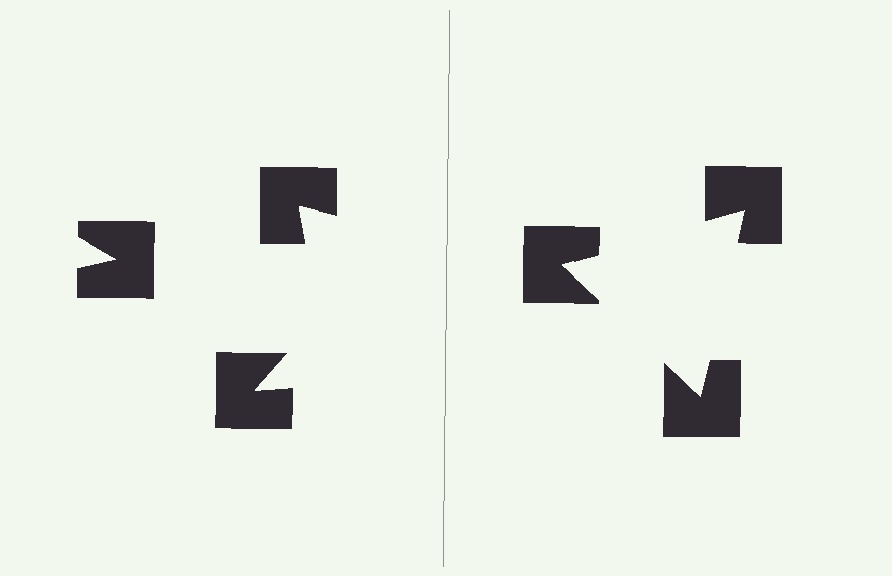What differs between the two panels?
The notched squares are positioned identically on both sides; only the wedge orientations differ. On the right they align to a triangle; on the left they are misaligned.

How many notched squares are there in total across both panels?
6 — 3 on each side.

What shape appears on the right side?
An illusory triangle.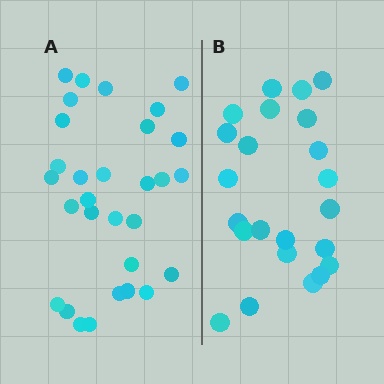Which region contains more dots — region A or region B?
Region A (the left region) has more dots.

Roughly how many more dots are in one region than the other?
Region A has roughly 8 or so more dots than region B.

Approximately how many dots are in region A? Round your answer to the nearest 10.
About 30 dots.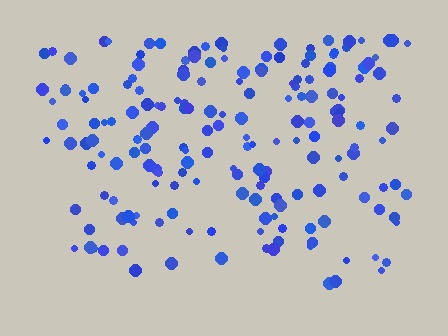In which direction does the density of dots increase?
From bottom to top, with the top side densest.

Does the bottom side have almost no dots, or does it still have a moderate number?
Still a moderate number, just noticeably fewer than the top.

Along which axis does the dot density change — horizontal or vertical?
Vertical.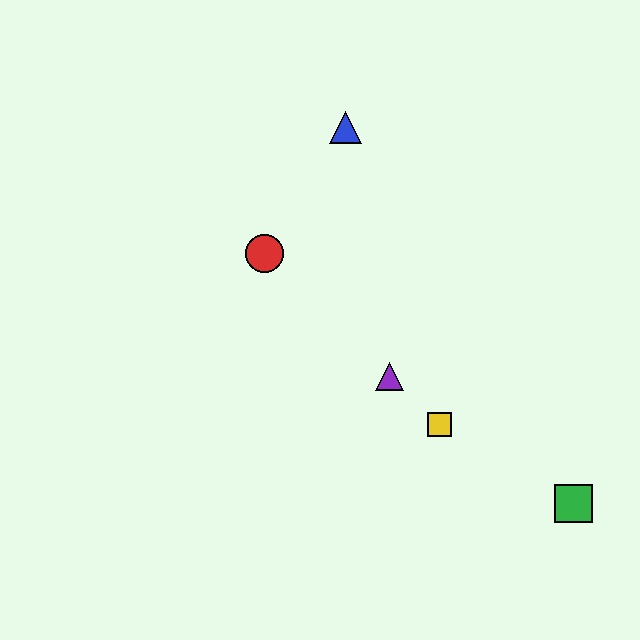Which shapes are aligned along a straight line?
The red circle, the yellow square, the purple triangle are aligned along a straight line.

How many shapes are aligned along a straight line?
3 shapes (the red circle, the yellow square, the purple triangle) are aligned along a straight line.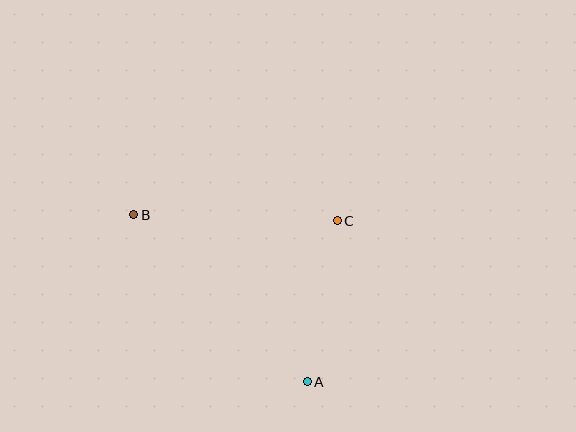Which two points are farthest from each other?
Points A and B are farthest from each other.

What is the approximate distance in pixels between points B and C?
The distance between B and C is approximately 204 pixels.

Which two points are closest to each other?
Points A and C are closest to each other.